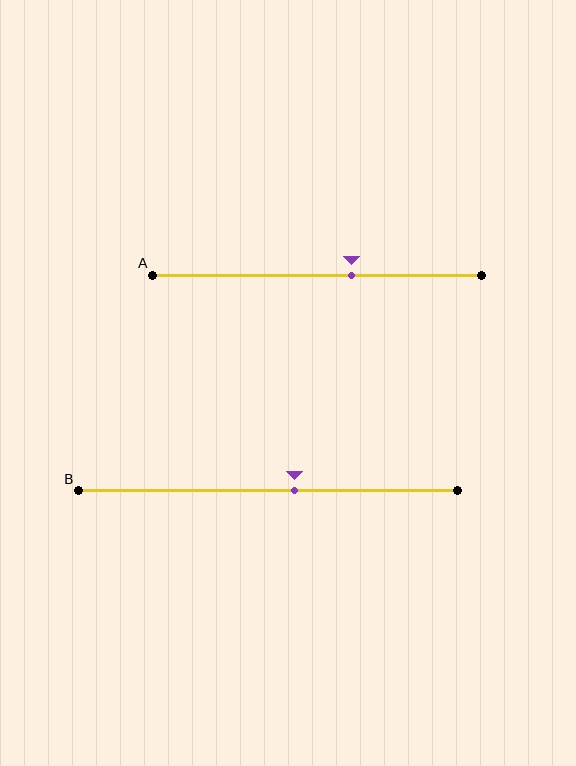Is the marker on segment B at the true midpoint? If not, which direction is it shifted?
No, the marker on segment B is shifted to the right by about 7% of the segment length.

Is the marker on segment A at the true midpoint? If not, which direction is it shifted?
No, the marker on segment A is shifted to the right by about 10% of the segment length.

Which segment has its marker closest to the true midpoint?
Segment B has its marker closest to the true midpoint.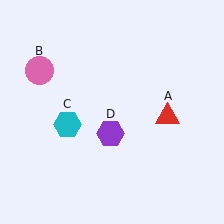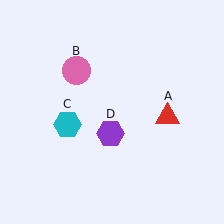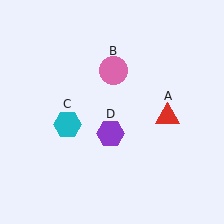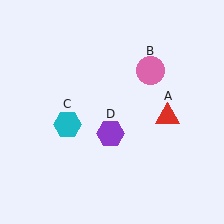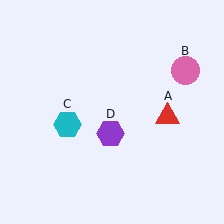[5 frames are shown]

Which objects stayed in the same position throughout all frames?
Red triangle (object A) and cyan hexagon (object C) and purple hexagon (object D) remained stationary.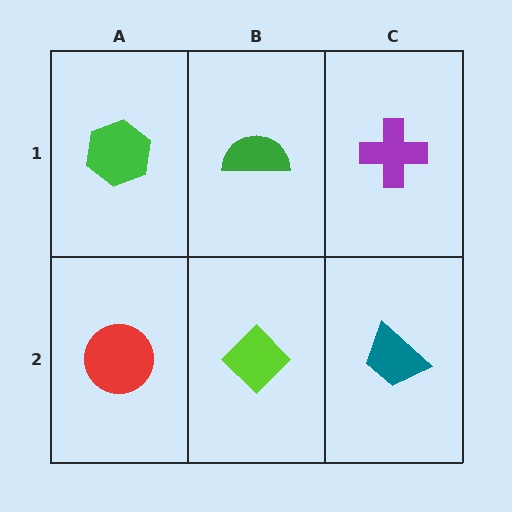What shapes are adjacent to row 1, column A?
A red circle (row 2, column A), a green semicircle (row 1, column B).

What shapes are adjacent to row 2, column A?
A green hexagon (row 1, column A), a lime diamond (row 2, column B).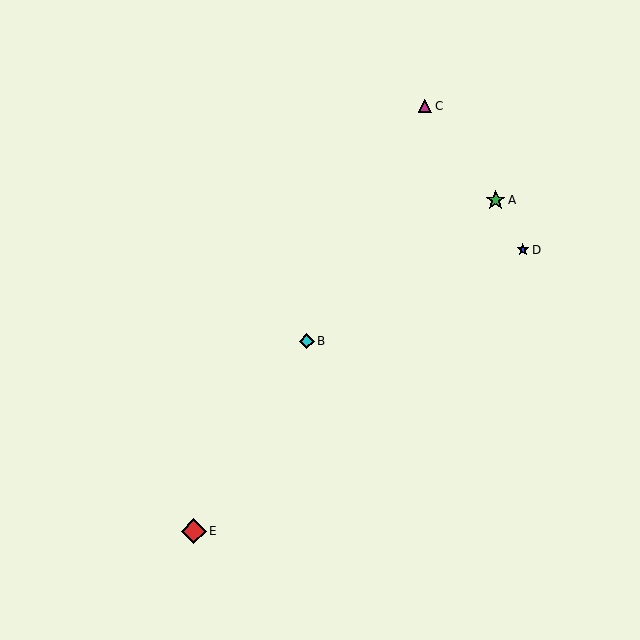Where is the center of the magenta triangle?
The center of the magenta triangle is at (425, 106).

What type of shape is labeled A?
Shape A is a green star.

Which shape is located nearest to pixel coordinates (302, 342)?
The cyan diamond (labeled B) at (307, 341) is nearest to that location.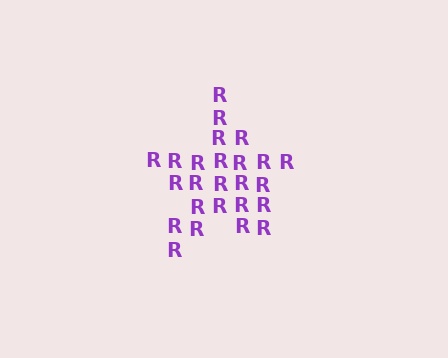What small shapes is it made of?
It is made of small letter R's.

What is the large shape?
The large shape is a star.